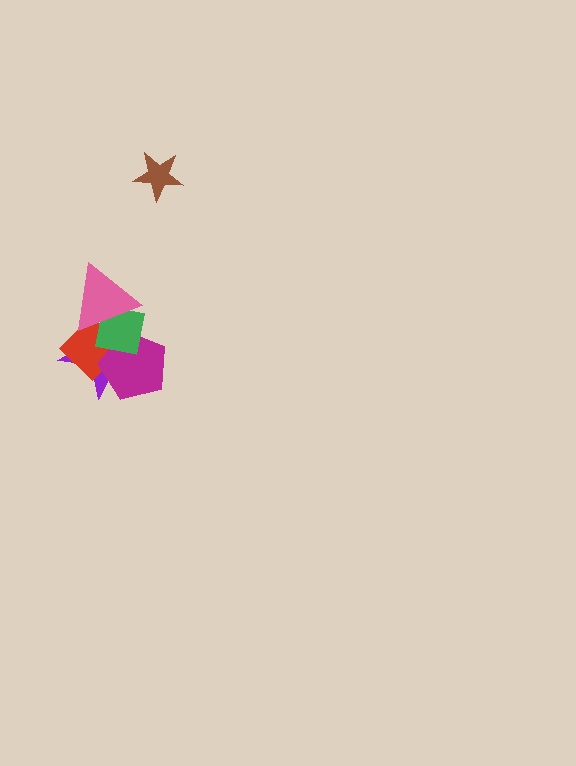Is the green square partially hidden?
Yes, it is partially covered by another shape.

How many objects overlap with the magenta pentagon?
3 objects overlap with the magenta pentagon.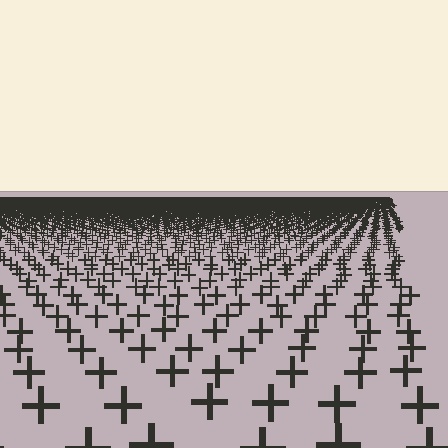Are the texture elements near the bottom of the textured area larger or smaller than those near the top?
Larger. Near the bottom, elements are closer to the viewer and appear at a bigger on-screen size.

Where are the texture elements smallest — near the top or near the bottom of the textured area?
Near the top.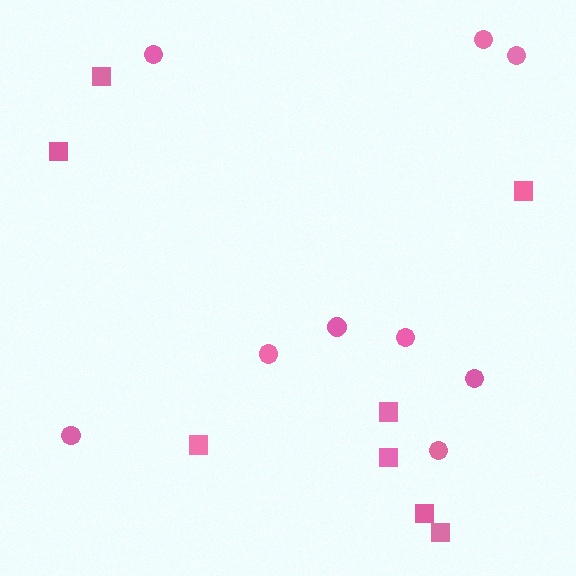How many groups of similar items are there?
There are 2 groups: one group of squares (8) and one group of circles (9).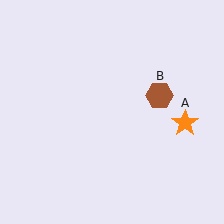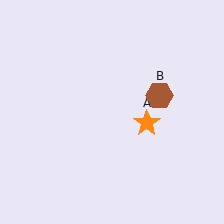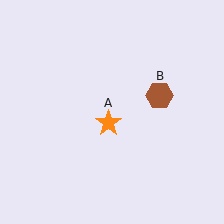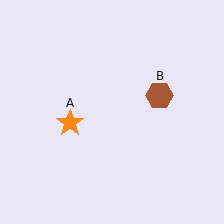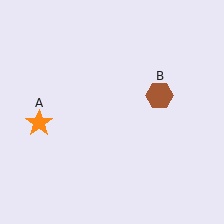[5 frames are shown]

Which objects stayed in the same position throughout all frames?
Brown hexagon (object B) remained stationary.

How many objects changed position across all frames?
1 object changed position: orange star (object A).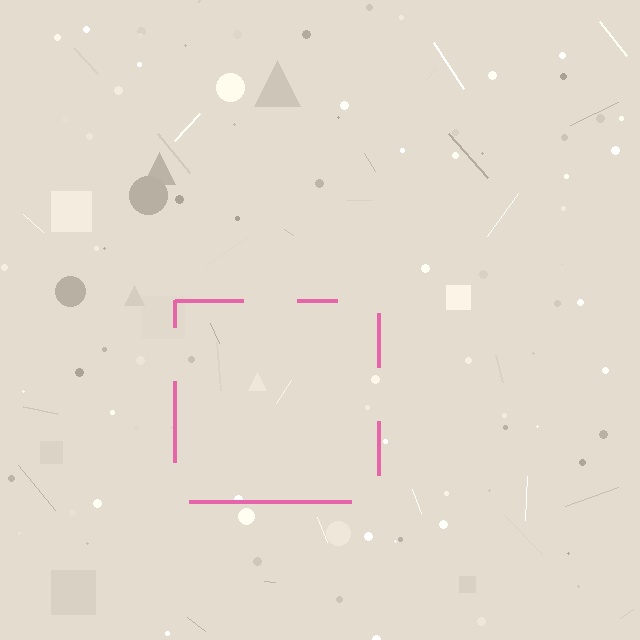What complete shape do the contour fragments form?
The contour fragments form a square.